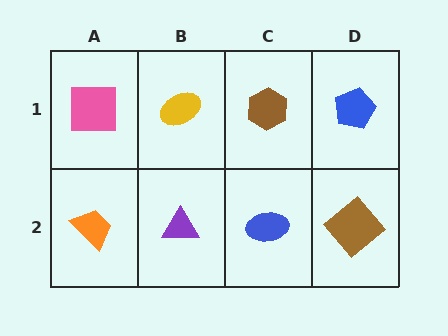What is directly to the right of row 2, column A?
A purple triangle.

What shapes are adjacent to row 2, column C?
A brown hexagon (row 1, column C), a purple triangle (row 2, column B), a brown diamond (row 2, column D).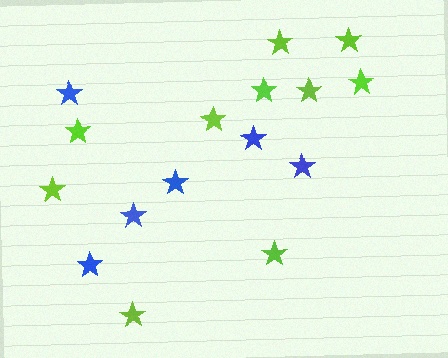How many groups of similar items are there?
There are 2 groups: one group of lime stars (10) and one group of blue stars (6).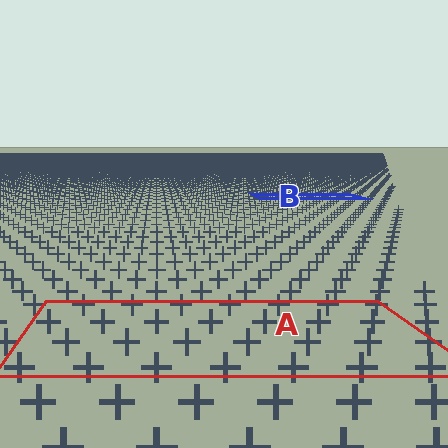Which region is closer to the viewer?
Region A is closer. The texture elements there are larger and more spread out.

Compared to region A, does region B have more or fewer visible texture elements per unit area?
Region B has more texture elements per unit area — they are packed more densely because it is farther away.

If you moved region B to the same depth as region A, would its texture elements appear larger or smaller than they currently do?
They would appear larger. At a closer depth, the same texture elements are projected at a bigger on-screen size.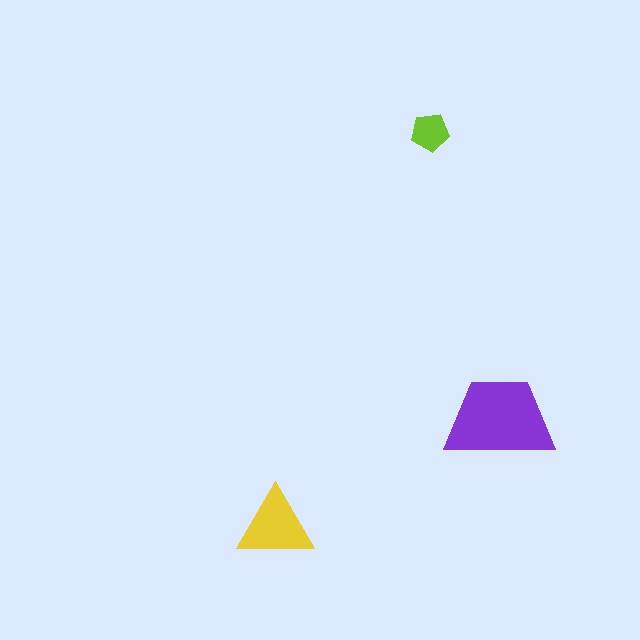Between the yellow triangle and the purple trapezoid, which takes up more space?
The purple trapezoid.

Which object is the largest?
The purple trapezoid.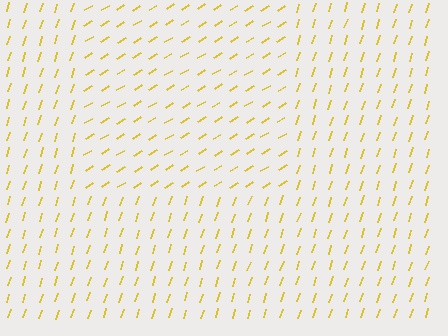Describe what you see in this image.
The image is filled with small yellow line segments. A rectangle region in the image has lines oriented differently from the surrounding lines, creating a visible texture boundary.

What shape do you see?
I see a rectangle.